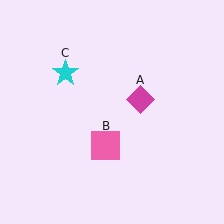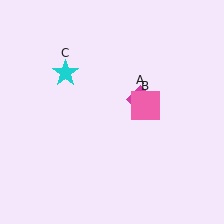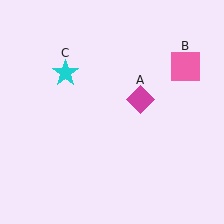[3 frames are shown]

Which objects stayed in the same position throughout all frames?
Magenta diamond (object A) and cyan star (object C) remained stationary.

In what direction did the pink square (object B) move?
The pink square (object B) moved up and to the right.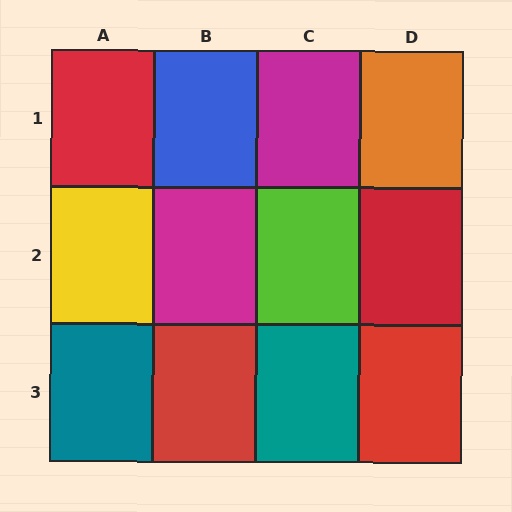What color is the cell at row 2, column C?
Lime.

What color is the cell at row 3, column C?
Teal.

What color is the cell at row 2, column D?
Red.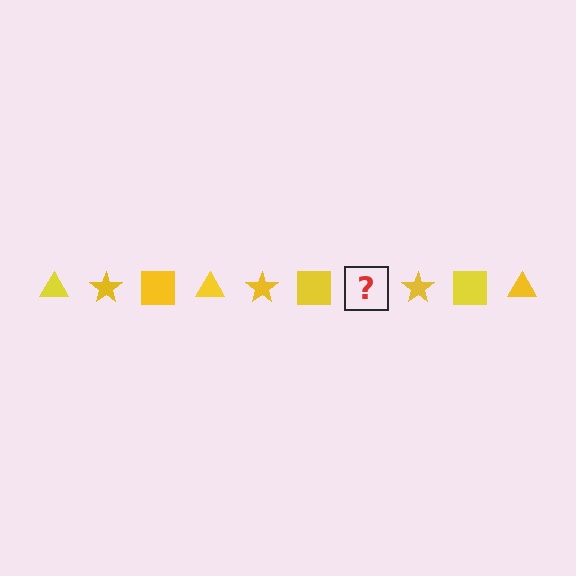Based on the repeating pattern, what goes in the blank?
The blank should be a yellow triangle.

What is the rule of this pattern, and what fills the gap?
The rule is that the pattern cycles through triangle, star, square shapes in yellow. The gap should be filled with a yellow triangle.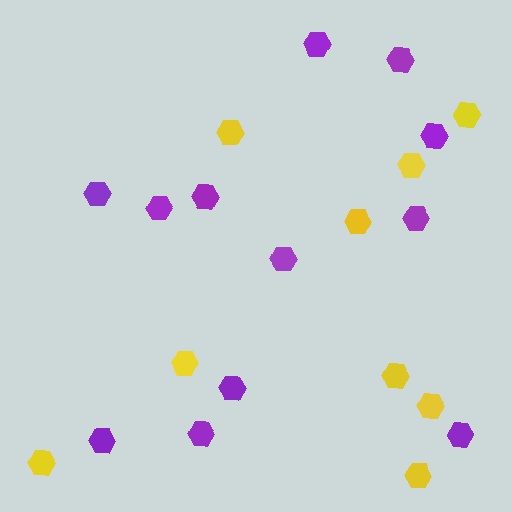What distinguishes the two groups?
There are 2 groups: one group of yellow hexagons (9) and one group of purple hexagons (12).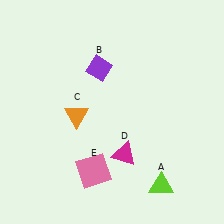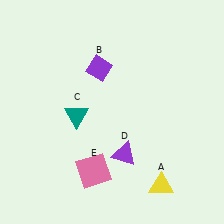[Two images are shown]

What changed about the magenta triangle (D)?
In Image 1, D is magenta. In Image 2, it changed to purple.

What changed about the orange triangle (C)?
In Image 1, C is orange. In Image 2, it changed to teal.